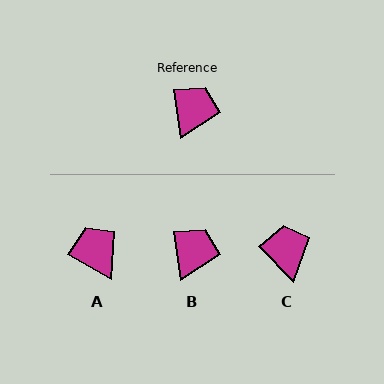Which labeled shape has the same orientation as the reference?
B.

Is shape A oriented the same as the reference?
No, it is off by about 52 degrees.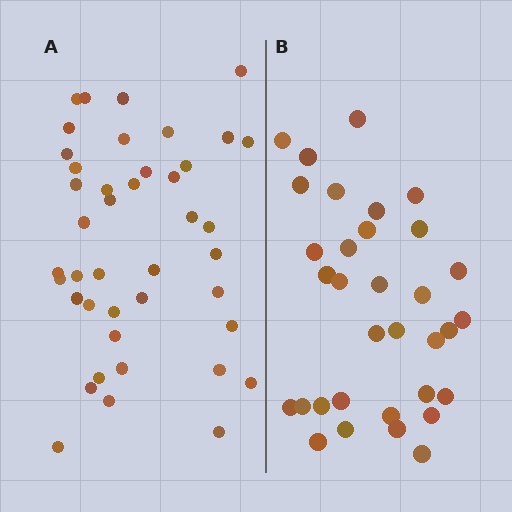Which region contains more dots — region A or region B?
Region A (the left region) has more dots.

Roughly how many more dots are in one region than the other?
Region A has roughly 8 or so more dots than region B.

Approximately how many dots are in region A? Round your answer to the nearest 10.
About 40 dots. (The exact count is 42, which rounds to 40.)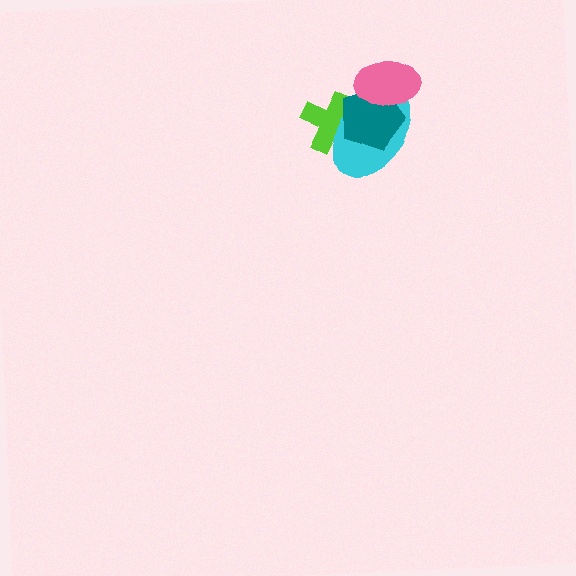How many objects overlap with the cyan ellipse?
3 objects overlap with the cyan ellipse.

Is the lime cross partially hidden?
Yes, it is partially covered by another shape.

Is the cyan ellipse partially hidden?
Yes, it is partially covered by another shape.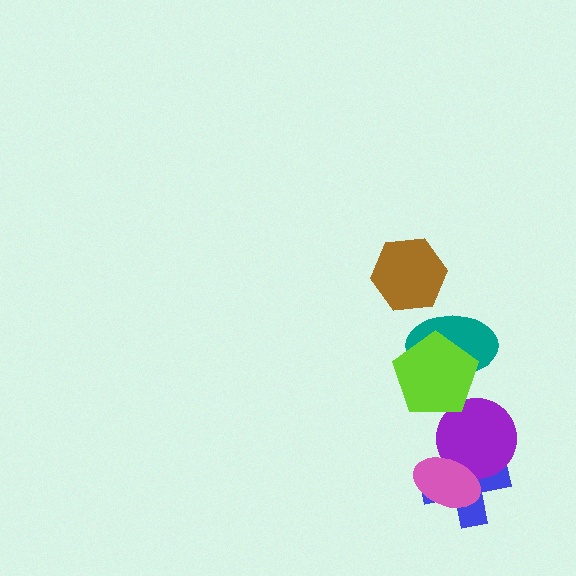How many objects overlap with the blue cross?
2 objects overlap with the blue cross.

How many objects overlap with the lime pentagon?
2 objects overlap with the lime pentagon.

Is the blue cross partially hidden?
Yes, it is partially covered by another shape.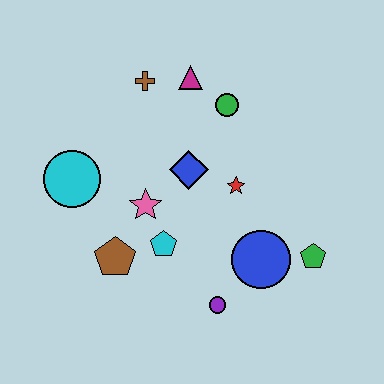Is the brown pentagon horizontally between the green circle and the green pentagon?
No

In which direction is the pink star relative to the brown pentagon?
The pink star is above the brown pentagon.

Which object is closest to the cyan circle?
The pink star is closest to the cyan circle.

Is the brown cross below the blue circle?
No